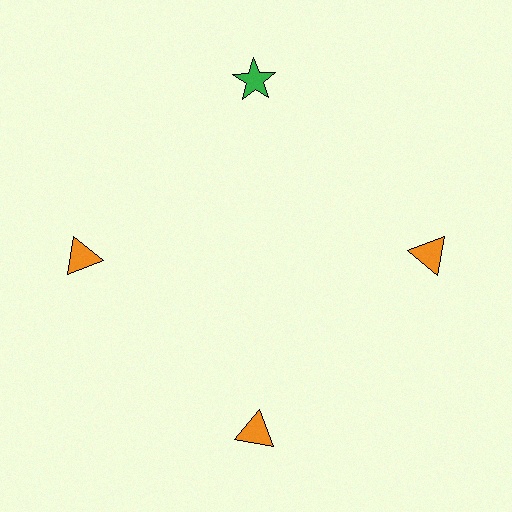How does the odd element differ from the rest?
It differs in both color (green instead of orange) and shape (star instead of triangle).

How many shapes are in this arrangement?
There are 4 shapes arranged in a ring pattern.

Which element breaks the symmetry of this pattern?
The green star at roughly the 12 o'clock position breaks the symmetry. All other shapes are orange triangles.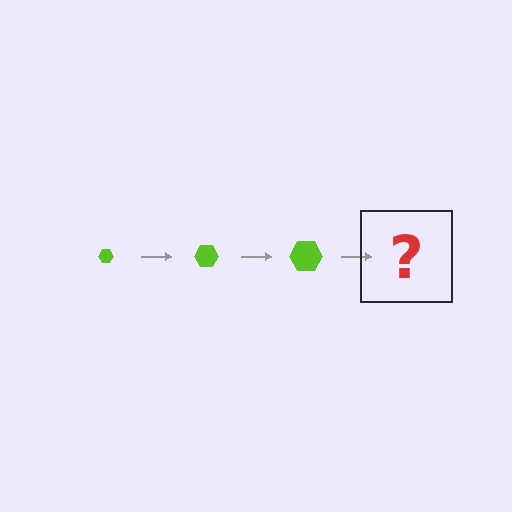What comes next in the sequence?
The next element should be a lime hexagon, larger than the previous one.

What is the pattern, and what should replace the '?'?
The pattern is that the hexagon gets progressively larger each step. The '?' should be a lime hexagon, larger than the previous one.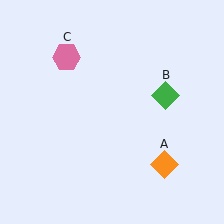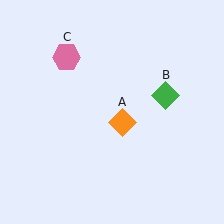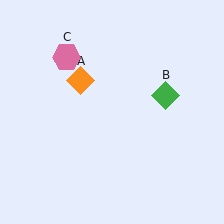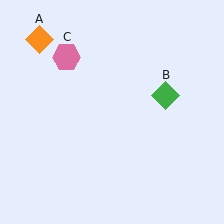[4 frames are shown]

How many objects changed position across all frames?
1 object changed position: orange diamond (object A).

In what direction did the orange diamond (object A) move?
The orange diamond (object A) moved up and to the left.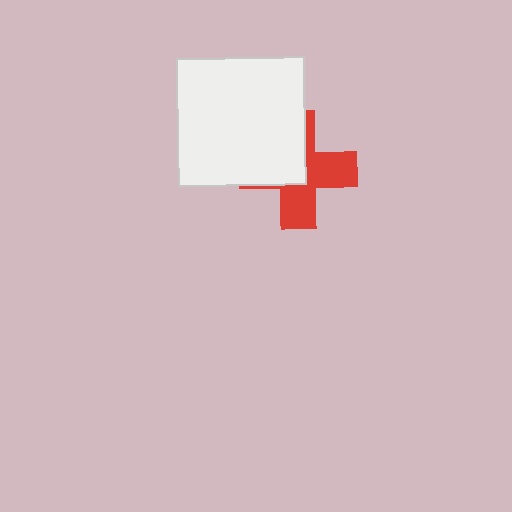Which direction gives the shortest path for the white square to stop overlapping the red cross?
Moving toward the upper-left gives the shortest separation.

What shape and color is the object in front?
The object in front is a white square.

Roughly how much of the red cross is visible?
About half of it is visible (roughly 55%).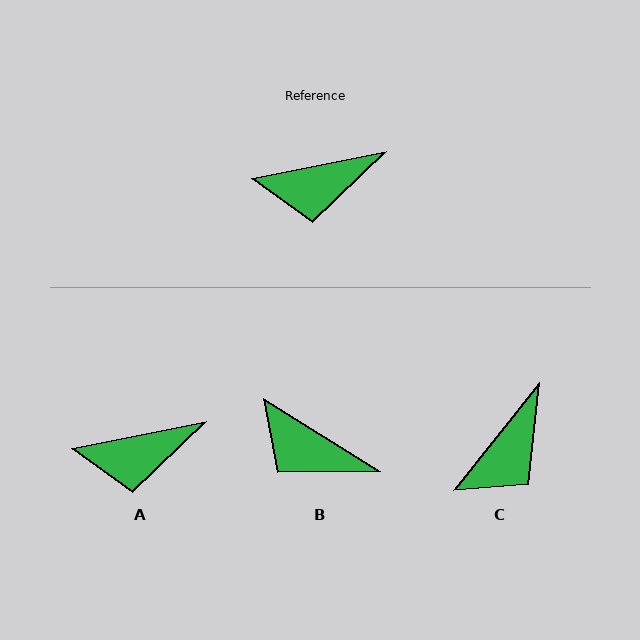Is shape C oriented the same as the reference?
No, it is off by about 40 degrees.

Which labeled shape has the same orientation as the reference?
A.